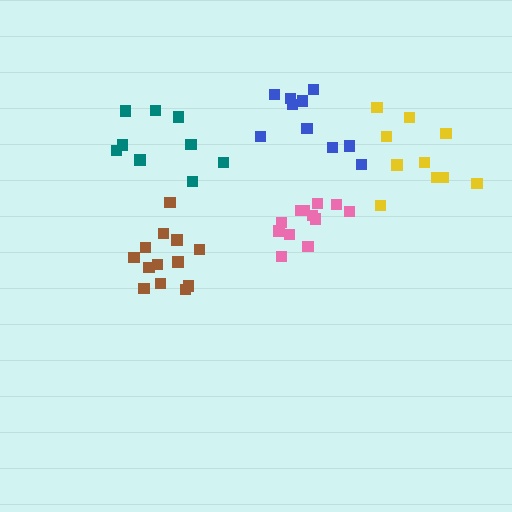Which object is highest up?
The blue cluster is topmost.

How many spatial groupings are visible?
There are 5 spatial groupings.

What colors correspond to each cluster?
The clusters are colored: brown, pink, teal, yellow, blue.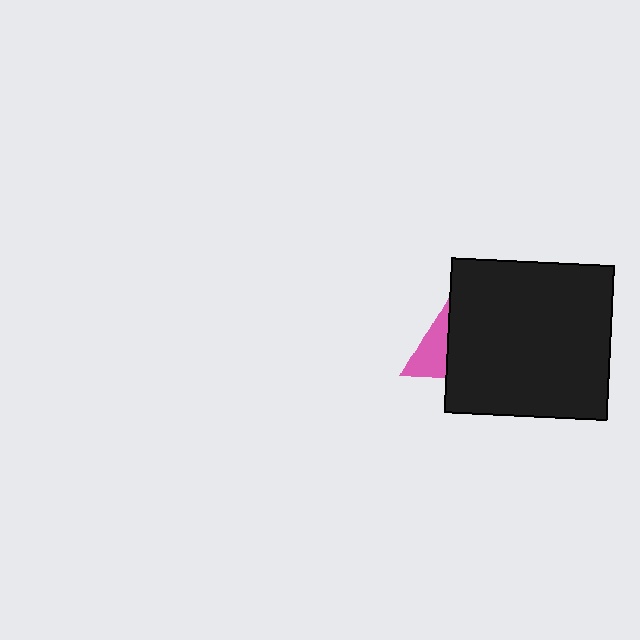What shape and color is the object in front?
The object in front is a black rectangle.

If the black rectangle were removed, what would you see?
You would see the complete pink triangle.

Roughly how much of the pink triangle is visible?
About half of it is visible (roughly 48%).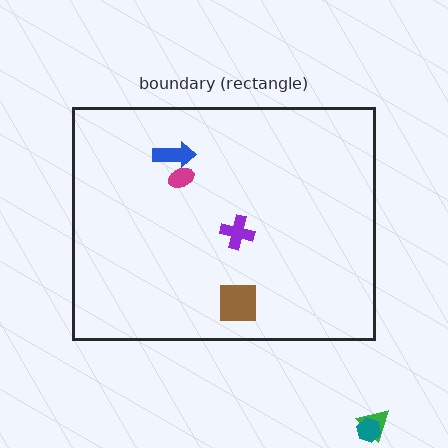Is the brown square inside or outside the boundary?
Inside.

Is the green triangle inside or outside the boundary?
Outside.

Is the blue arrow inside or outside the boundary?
Inside.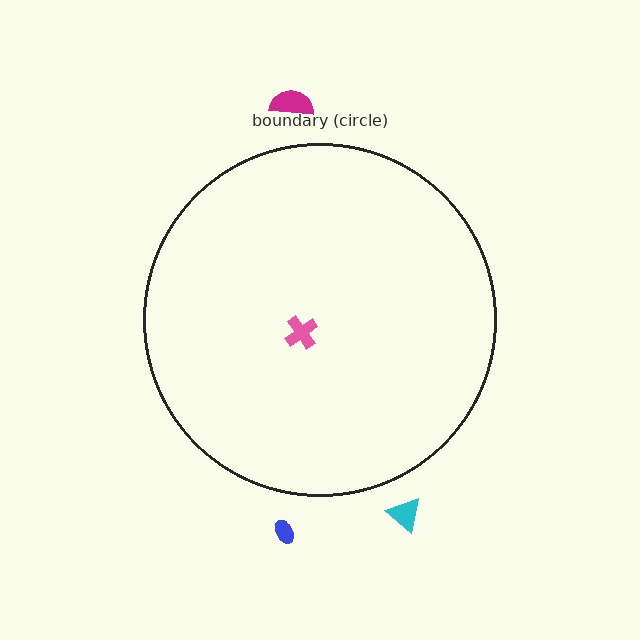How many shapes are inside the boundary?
1 inside, 3 outside.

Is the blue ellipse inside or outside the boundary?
Outside.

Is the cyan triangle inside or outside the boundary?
Outside.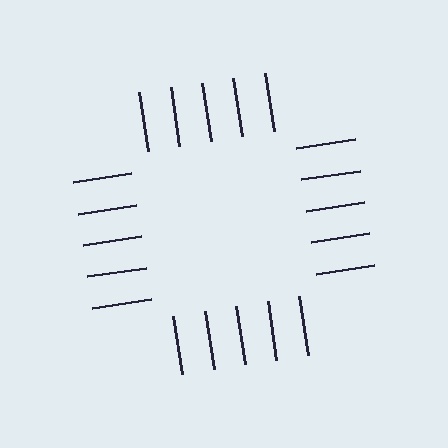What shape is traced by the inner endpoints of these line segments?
An illusory square — the line segments terminate on its edges but no continuous stroke is drawn.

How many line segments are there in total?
20 — 5 along each of the 4 edges.